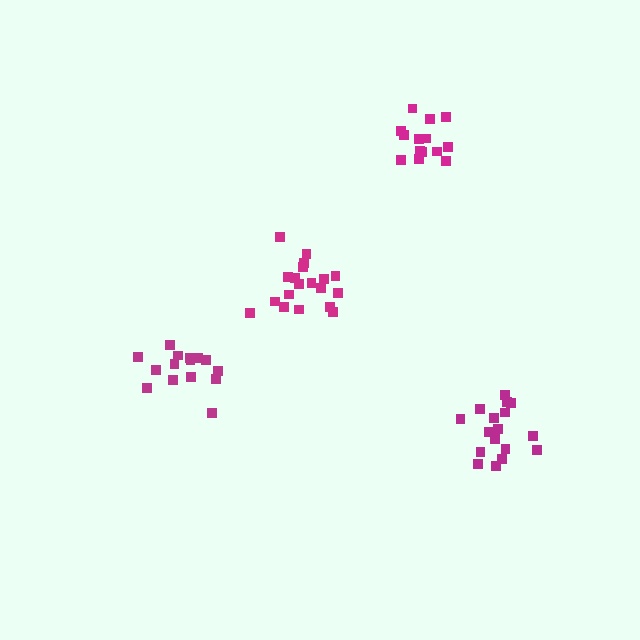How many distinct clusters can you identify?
There are 4 distinct clusters.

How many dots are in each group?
Group 1: 15 dots, Group 2: 19 dots, Group 3: 17 dots, Group 4: 14 dots (65 total).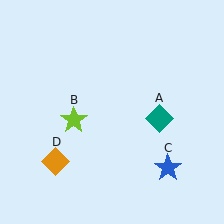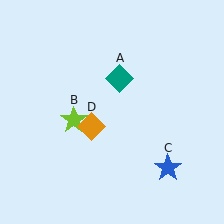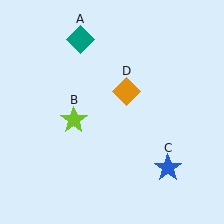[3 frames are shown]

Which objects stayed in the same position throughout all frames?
Lime star (object B) and blue star (object C) remained stationary.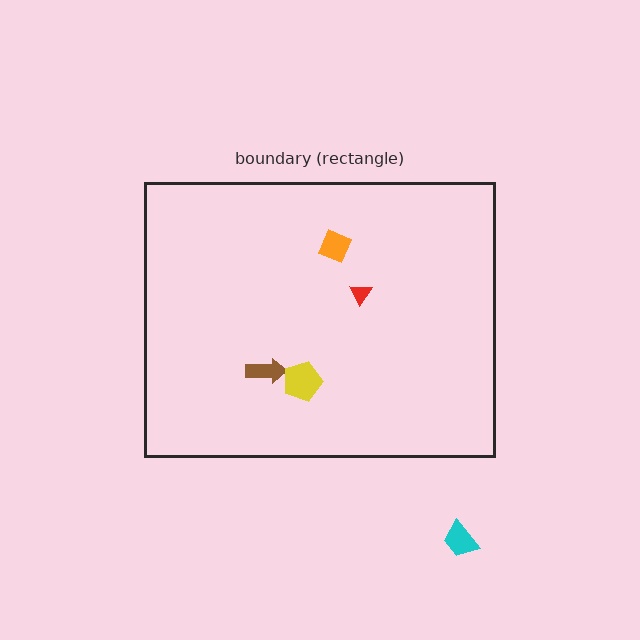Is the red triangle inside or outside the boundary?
Inside.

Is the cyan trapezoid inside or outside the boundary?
Outside.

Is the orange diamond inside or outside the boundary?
Inside.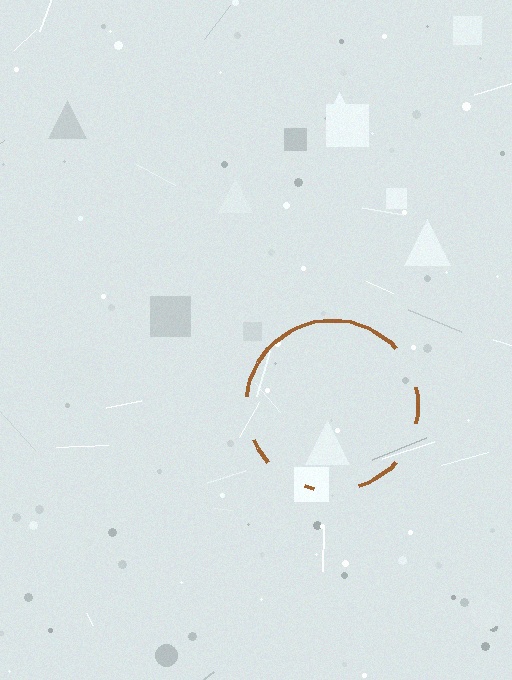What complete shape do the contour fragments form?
The contour fragments form a circle.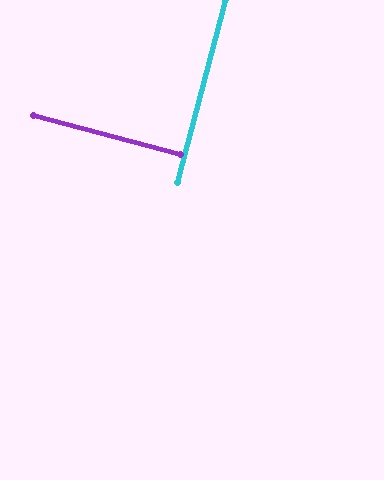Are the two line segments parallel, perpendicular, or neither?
Perpendicular — they meet at approximately 90°.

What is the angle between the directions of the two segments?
Approximately 90 degrees.